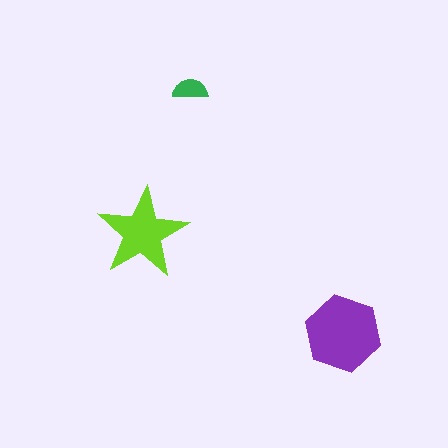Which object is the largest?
The purple hexagon.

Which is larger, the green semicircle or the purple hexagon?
The purple hexagon.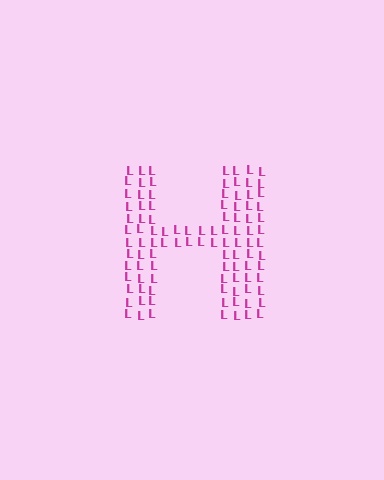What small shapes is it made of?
It is made of small letter L's.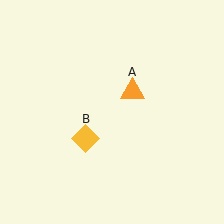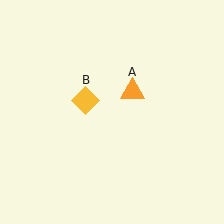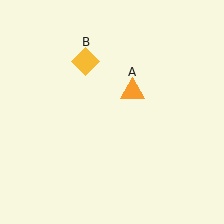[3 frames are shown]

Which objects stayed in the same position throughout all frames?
Orange triangle (object A) remained stationary.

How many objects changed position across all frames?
1 object changed position: yellow diamond (object B).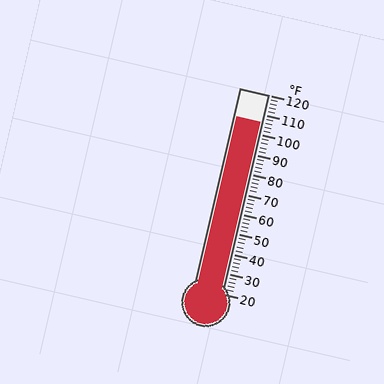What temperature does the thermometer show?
The thermometer shows approximately 106°F.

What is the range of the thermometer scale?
The thermometer scale ranges from 20°F to 120°F.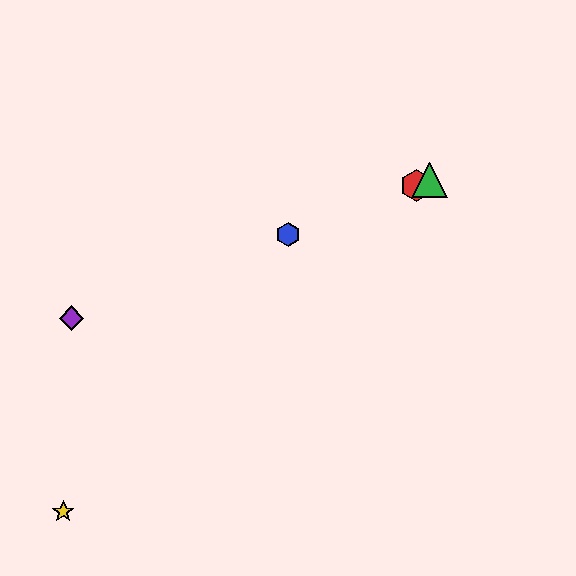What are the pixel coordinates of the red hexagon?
The red hexagon is at (416, 185).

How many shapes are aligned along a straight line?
4 shapes (the red hexagon, the blue hexagon, the green triangle, the purple diamond) are aligned along a straight line.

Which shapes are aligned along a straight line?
The red hexagon, the blue hexagon, the green triangle, the purple diamond are aligned along a straight line.